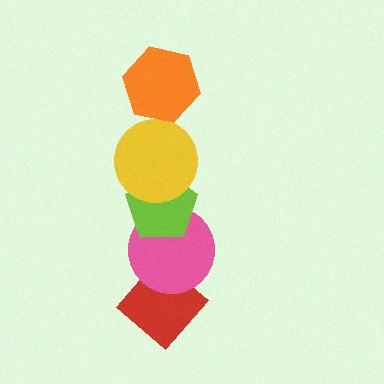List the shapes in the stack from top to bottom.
From top to bottom: the orange hexagon, the yellow circle, the lime pentagon, the pink circle, the red diamond.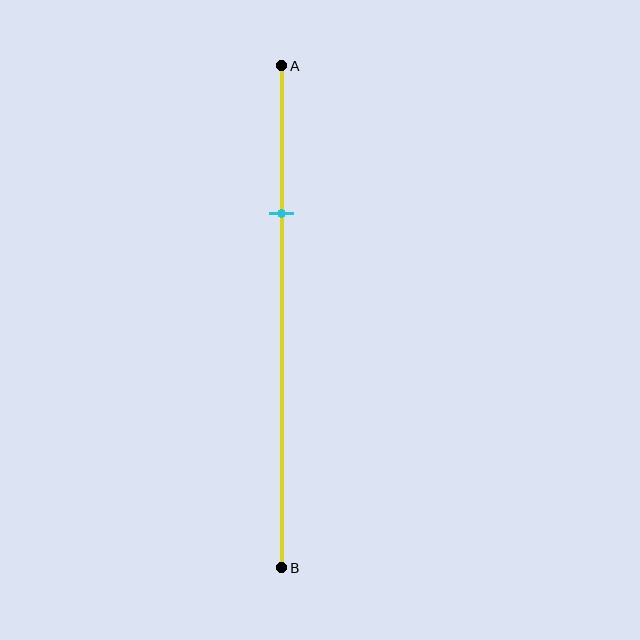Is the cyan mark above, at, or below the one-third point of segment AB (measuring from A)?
The cyan mark is above the one-third point of segment AB.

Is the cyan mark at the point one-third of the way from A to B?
No, the mark is at about 30% from A, not at the 33% one-third point.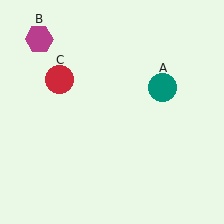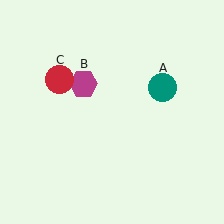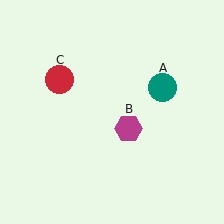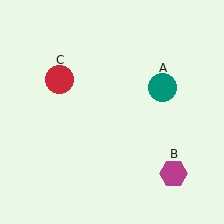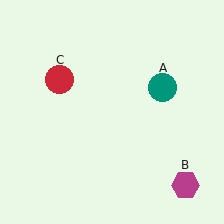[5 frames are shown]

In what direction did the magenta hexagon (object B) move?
The magenta hexagon (object B) moved down and to the right.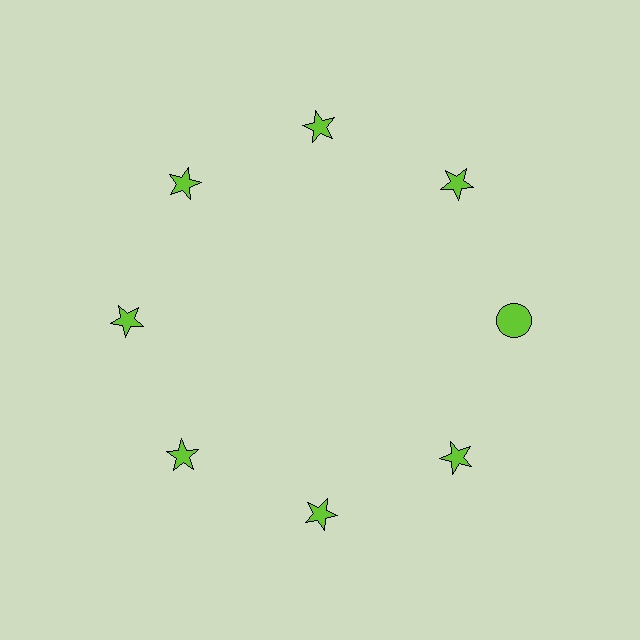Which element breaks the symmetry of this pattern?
The lime circle at roughly the 3 o'clock position breaks the symmetry. All other shapes are lime stars.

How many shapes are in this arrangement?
There are 8 shapes arranged in a ring pattern.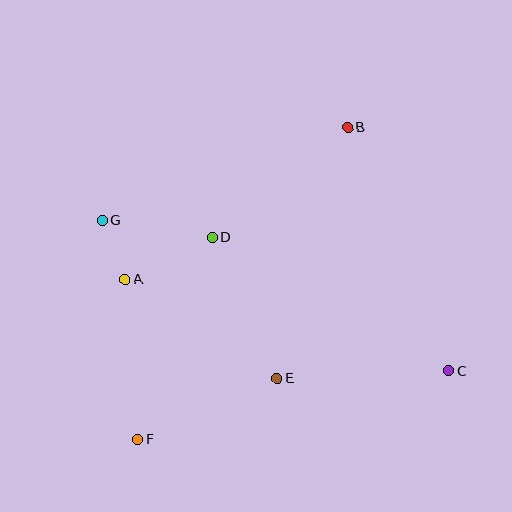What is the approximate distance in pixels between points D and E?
The distance between D and E is approximately 156 pixels.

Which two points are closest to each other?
Points A and G are closest to each other.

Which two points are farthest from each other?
Points C and G are farthest from each other.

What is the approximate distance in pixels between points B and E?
The distance between B and E is approximately 261 pixels.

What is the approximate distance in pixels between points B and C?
The distance between B and C is approximately 264 pixels.